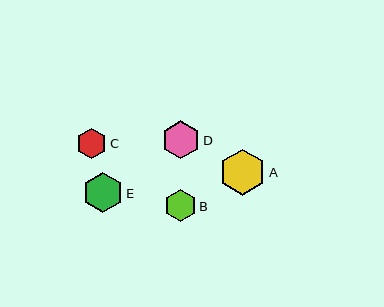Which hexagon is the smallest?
Hexagon C is the smallest with a size of approximately 31 pixels.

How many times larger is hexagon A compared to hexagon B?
Hexagon A is approximately 1.4 times the size of hexagon B.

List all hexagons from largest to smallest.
From largest to smallest: A, E, D, B, C.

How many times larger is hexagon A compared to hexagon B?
Hexagon A is approximately 1.4 times the size of hexagon B.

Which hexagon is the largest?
Hexagon A is the largest with a size of approximately 46 pixels.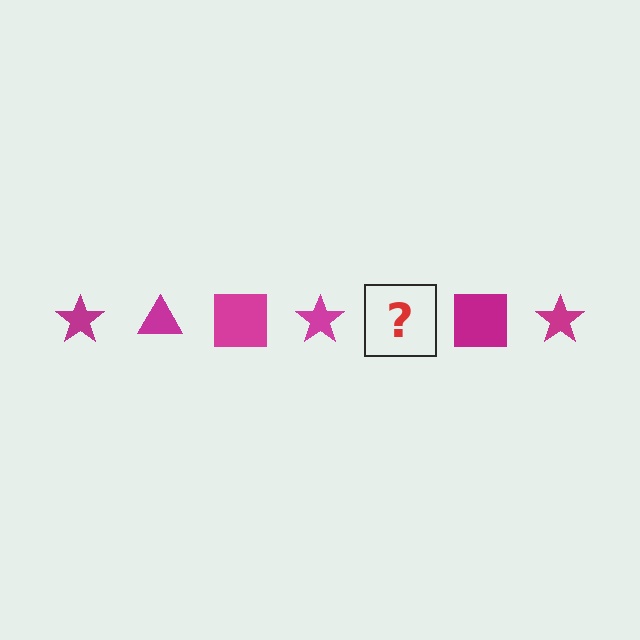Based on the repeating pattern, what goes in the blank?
The blank should be a magenta triangle.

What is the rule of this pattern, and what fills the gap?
The rule is that the pattern cycles through star, triangle, square shapes in magenta. The gap should be filled with a magenta triangle.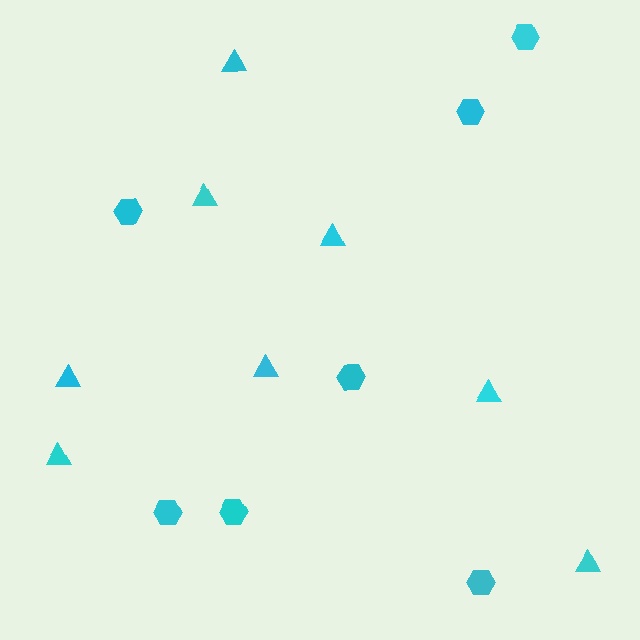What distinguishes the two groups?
There are 2 groups: one group of hexagons (7) and one group of triangles (8).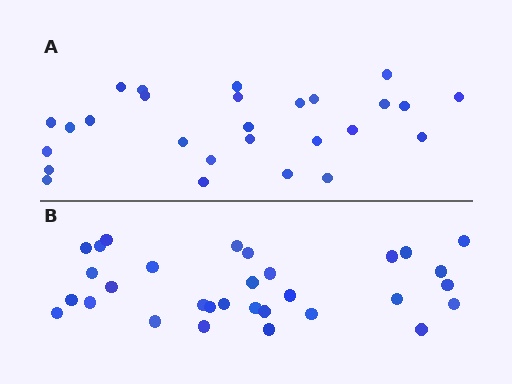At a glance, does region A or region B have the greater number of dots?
Region B (the bottom region) has more dots.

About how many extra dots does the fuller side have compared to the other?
Region B has about 4 more dots than region A.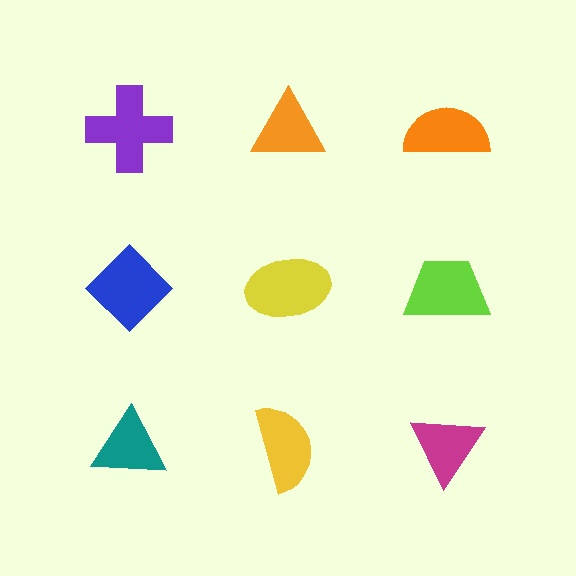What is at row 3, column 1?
A teal triangle.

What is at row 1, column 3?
An orange semicircle.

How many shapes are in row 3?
3 shapes.